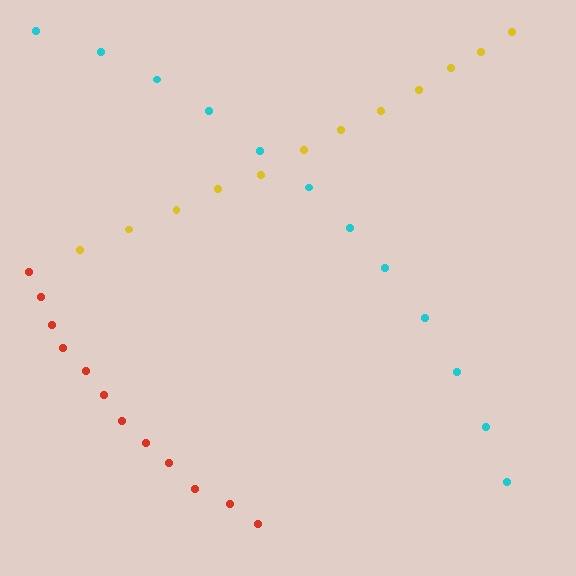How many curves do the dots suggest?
There are 3 distinct paths.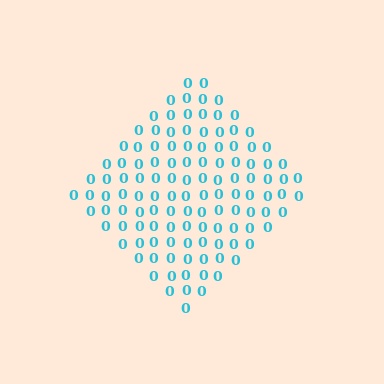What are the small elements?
The small elements are digit 0's.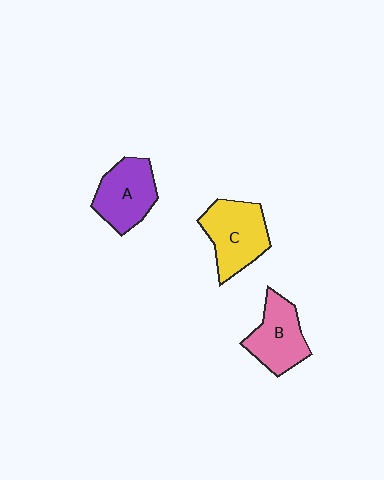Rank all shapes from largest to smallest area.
From largest to smallest: C (yellow), A (purple), B (pink).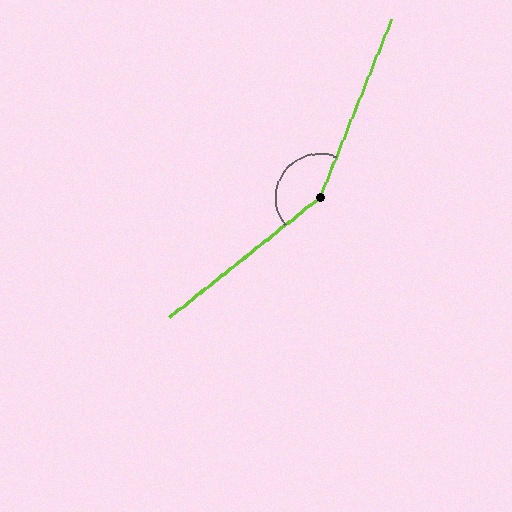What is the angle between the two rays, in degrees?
Approximately 151 degrees.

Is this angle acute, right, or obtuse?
It is obtuse.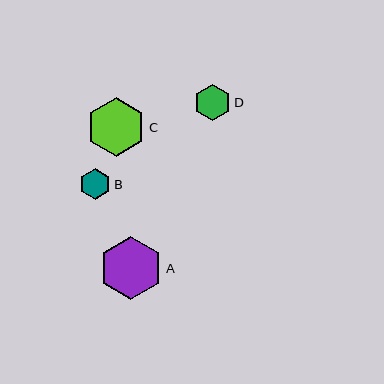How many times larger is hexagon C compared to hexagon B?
Hexagon C is approximately 1.9 times the size of hexagon B.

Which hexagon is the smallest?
Hexagon B is the smallest with a size of approximately 31 pixels.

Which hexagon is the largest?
Hexagon A is the largest with a size of approximately 64 pixels.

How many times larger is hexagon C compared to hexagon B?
Hexagon C is approximately 1.9 times the size of hexagon B.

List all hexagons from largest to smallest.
From largest to smallest: A, C, D, B.